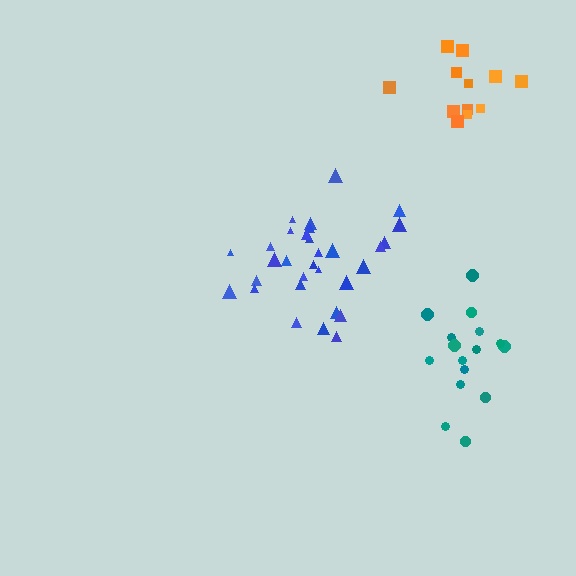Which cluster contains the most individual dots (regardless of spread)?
Blue (31).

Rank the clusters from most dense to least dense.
blue, teal, orange.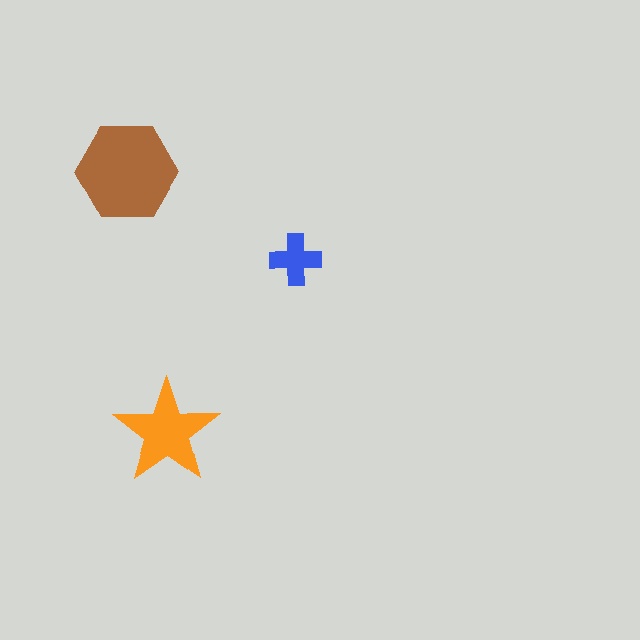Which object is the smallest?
The blue cross.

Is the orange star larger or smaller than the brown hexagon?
Smaller.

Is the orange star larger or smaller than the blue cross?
Larger.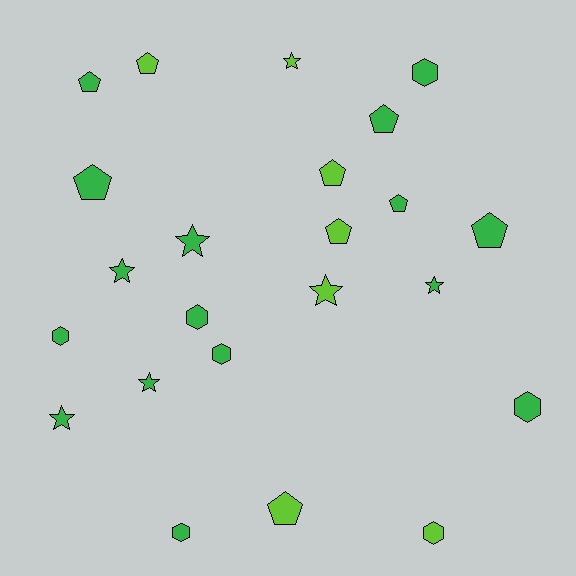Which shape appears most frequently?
Pentagon, with 9 objects.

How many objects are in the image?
There are 23 objects.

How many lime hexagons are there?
There is 1 lime hexagon.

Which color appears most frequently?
Green, with 16 objects.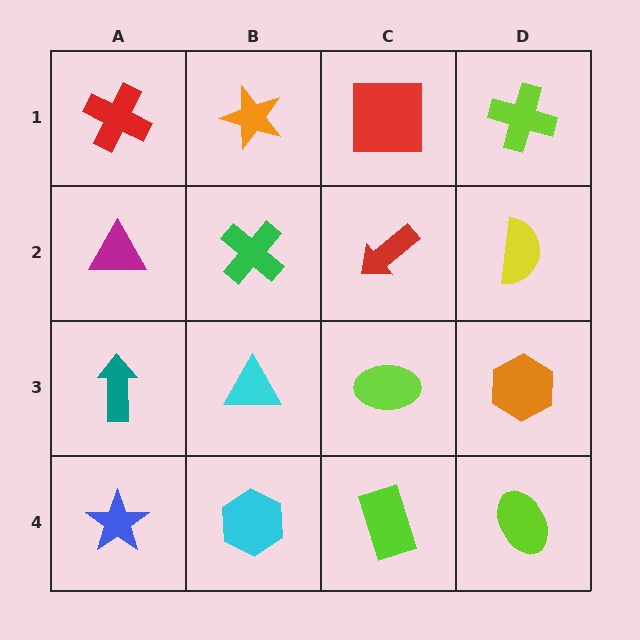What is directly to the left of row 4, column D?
A lime rectangle.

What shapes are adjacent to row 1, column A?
A magenta triangle (row 2, column A), an orange star (row 1, column B).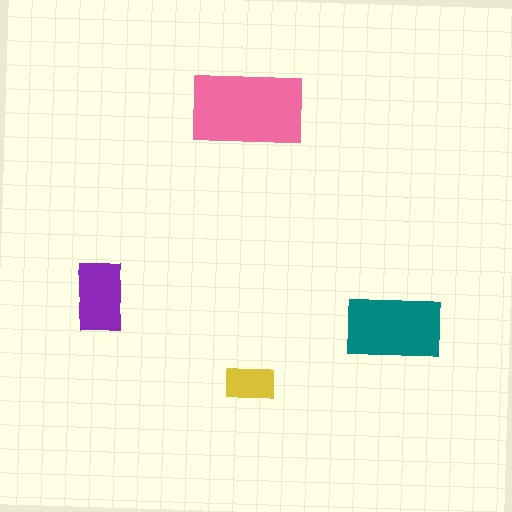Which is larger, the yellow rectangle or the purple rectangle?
The purple one.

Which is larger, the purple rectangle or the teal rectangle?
The teal one.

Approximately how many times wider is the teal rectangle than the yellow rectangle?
About 2 times wider.